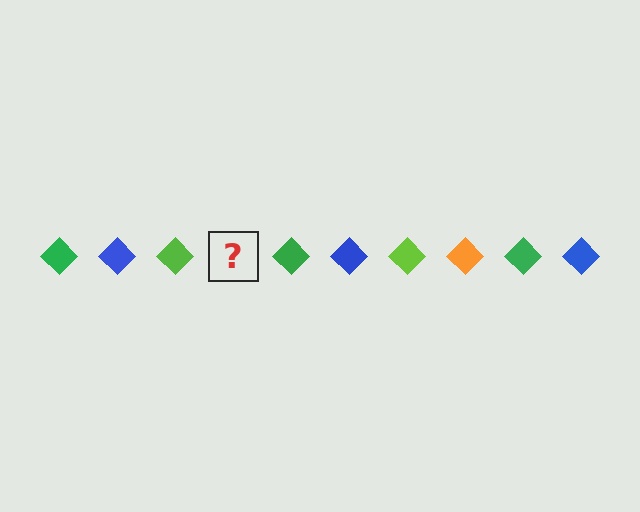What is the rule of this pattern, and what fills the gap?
The rule is that the pattern cycles through green, blue, lime, orange diamonds. The gap should be filled with an orange diamond.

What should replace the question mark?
The question mark should be replaced with an orange diamond.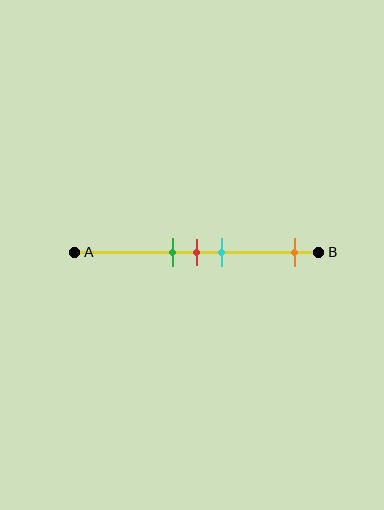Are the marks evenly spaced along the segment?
No, the marks are not evenly spaced.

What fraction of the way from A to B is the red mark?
The red mark is approximately 50% (0.5) of the way from A to B.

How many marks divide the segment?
There are 4 marks dividing the segment.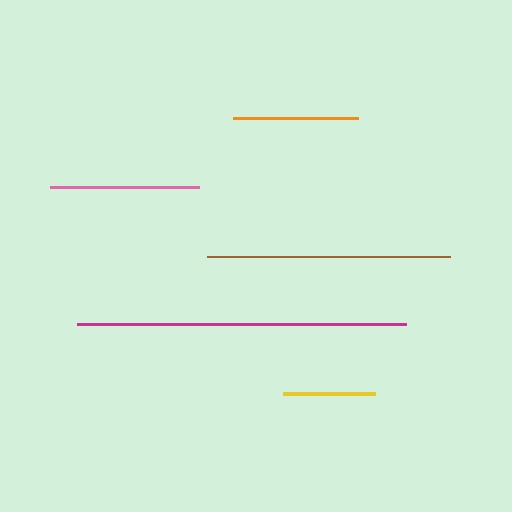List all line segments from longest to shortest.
From longest to shortest: magenta, brown, pink, orange, yellow.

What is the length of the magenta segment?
The magenta segment is approximately 329 pixels long.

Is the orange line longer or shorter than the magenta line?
The magenta line is longer than the orange line.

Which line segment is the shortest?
The yellow line is the shortest at approximately 92 pixels.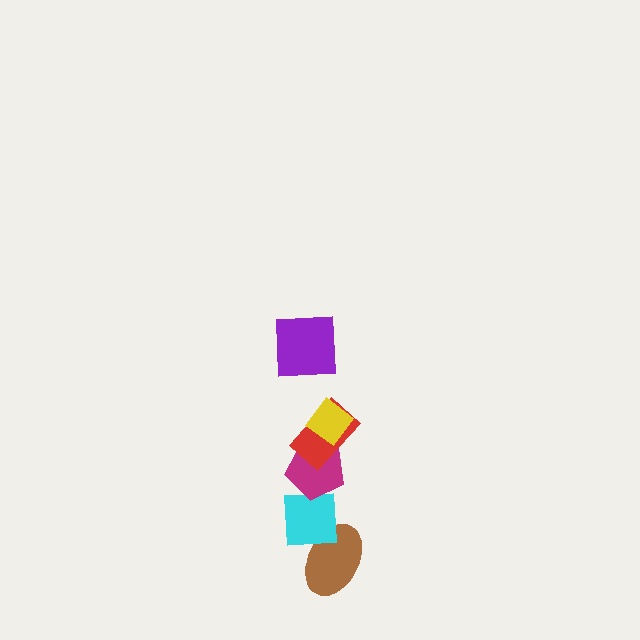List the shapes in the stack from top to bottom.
From top to bottom: the purple square, the yellow diamond, the red rectangle, the magenta pentagon, the cyan square, the brown ellipse.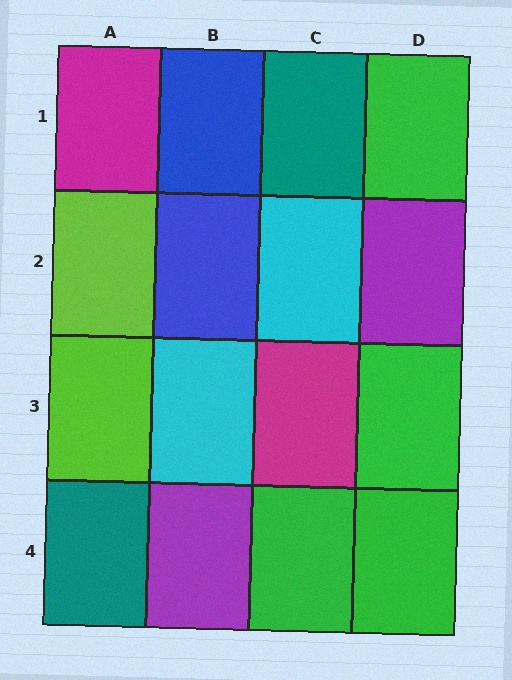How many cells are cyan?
2 cells are cyan.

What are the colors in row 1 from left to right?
Magenta, blue, teal, green.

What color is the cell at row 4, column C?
Green.